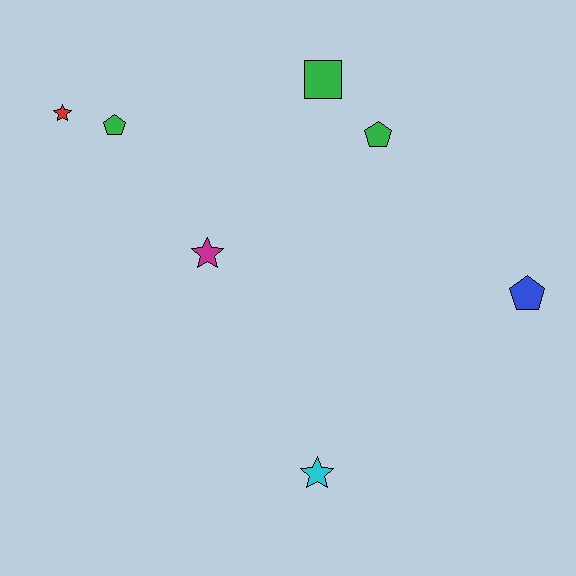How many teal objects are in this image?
There are no teal objects.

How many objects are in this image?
There are 7 objects.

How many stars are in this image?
There are 3 stars.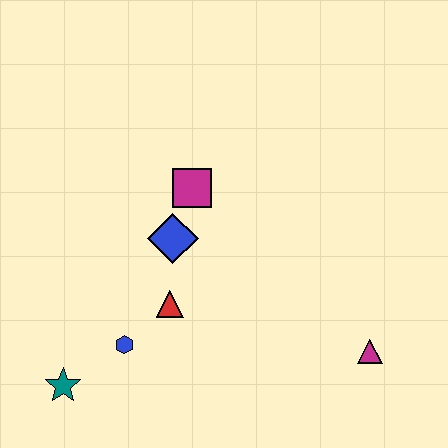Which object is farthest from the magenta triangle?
The teal star is farthest from the magenta triangle.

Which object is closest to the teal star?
The blue hexagon is closest to the teal star.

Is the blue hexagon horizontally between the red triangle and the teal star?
Yes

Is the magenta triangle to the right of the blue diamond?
Yes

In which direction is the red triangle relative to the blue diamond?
The red triangle is below the blue diamond.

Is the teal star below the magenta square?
Yes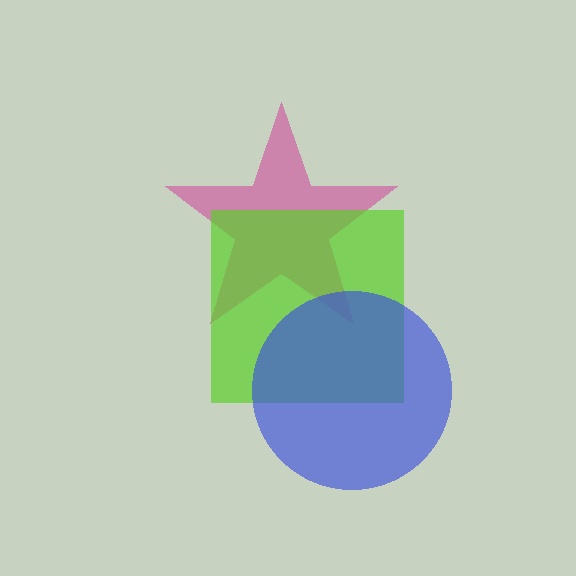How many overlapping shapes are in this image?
There are 3 overlapping shapes in the image.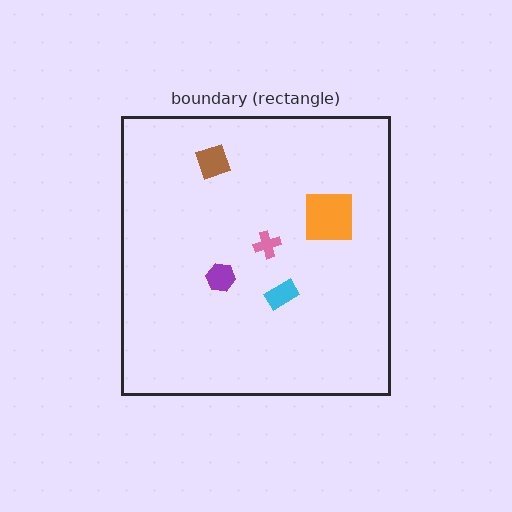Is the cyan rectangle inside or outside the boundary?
Inside.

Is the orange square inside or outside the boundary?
Inside.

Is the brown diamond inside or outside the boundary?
Inside.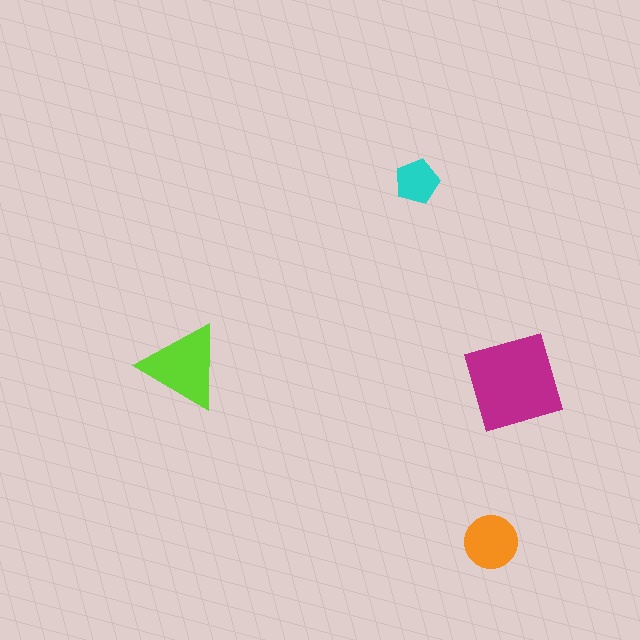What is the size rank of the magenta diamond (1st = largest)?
1st.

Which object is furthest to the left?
The lime triangle is leftmost.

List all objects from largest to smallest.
The magenta diamond, the lime triangle, the orange circle, the cyan pentagon.